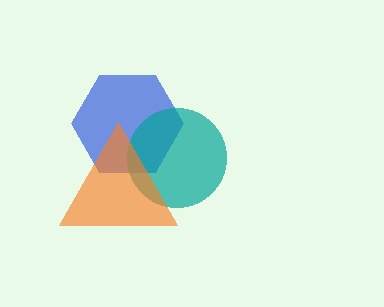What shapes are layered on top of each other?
The layered shapes are: a blue hexagon, a teal circle, an orange triangle.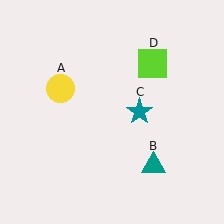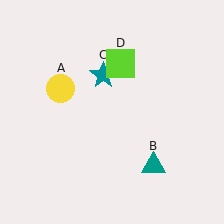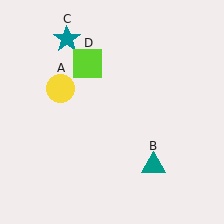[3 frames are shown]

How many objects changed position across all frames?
2 objects changed position: teal star (object C), lime square (object D).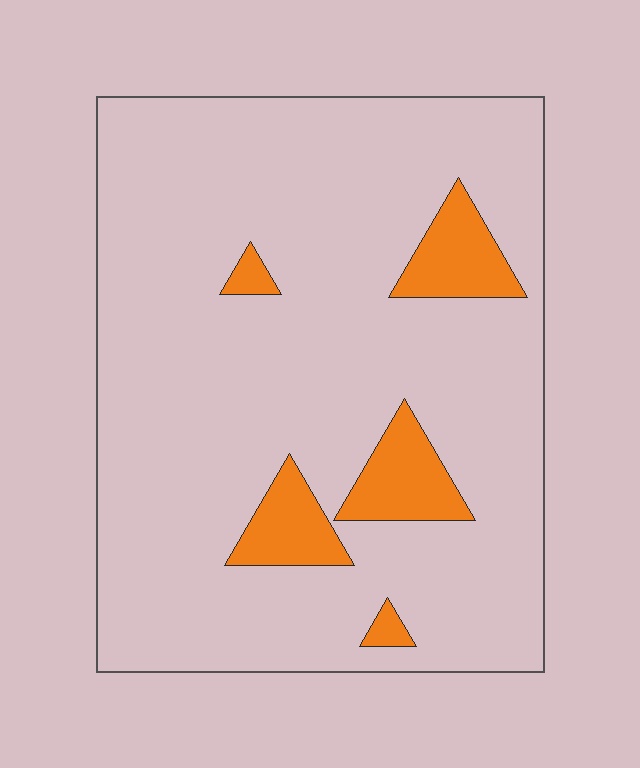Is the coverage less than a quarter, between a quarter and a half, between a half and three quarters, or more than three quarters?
Less than a quarter.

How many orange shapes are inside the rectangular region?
5.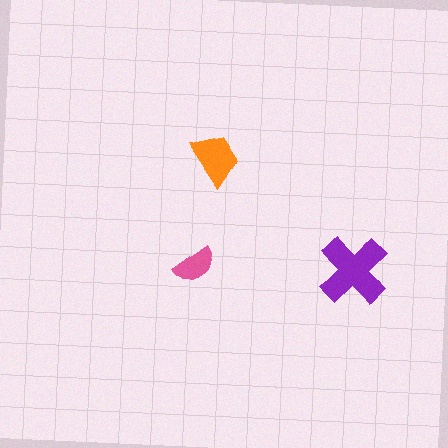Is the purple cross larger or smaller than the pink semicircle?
Larger.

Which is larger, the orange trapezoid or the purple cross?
The purple cross.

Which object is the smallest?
The pink semicircle.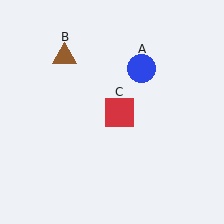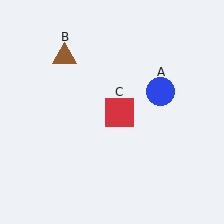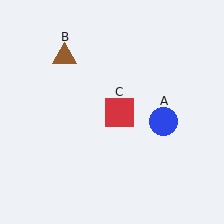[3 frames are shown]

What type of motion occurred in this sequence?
The blue circle (object A) rotated clockwise around the center of the scene.